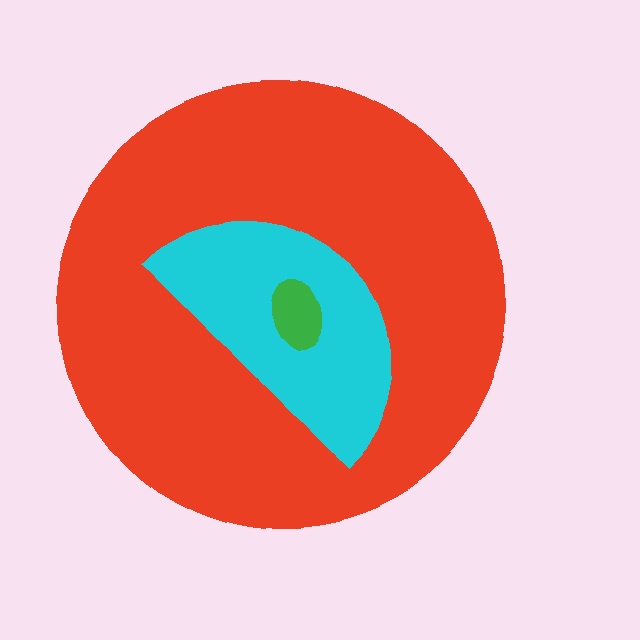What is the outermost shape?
The red circle.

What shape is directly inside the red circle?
The cyan semicircle.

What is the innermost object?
The green ellipse.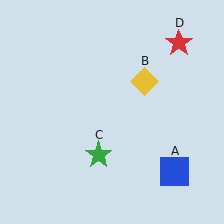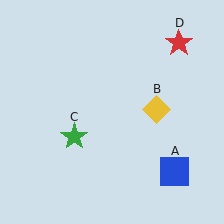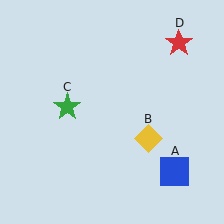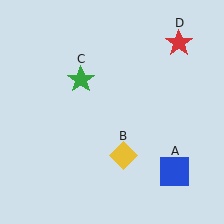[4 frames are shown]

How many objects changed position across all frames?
2 objects changed position: yellow diamond (object B), green star (object C).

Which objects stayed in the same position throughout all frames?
Blue square (object A) and red star (object D) remained stationary.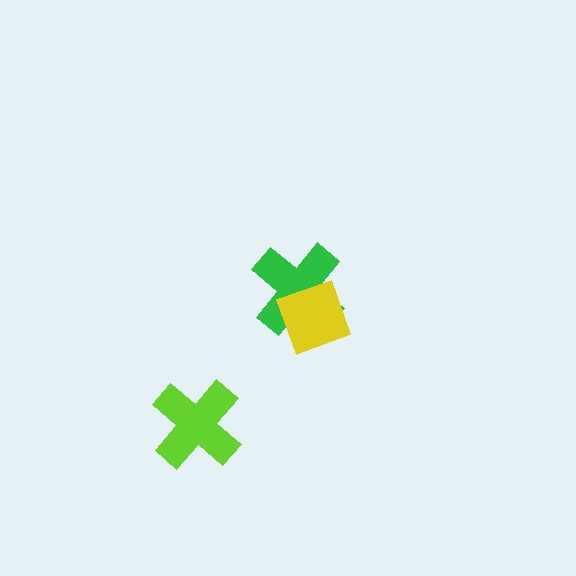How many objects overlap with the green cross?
1 object overlaps with the green cross.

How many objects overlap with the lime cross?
0 objects overlap with the lime cross.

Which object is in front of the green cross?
The yellow square is in front of the green cross.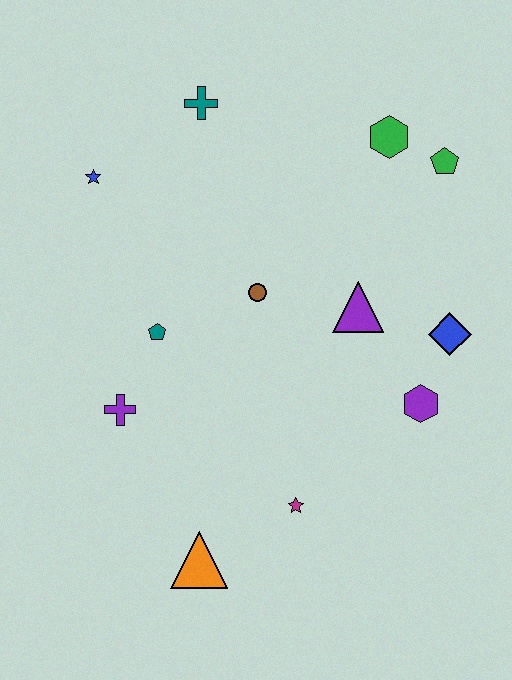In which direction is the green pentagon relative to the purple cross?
The green pentagon is to the right of the purple cross.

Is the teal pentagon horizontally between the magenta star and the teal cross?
No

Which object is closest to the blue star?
The teal cross is closest to the blue star.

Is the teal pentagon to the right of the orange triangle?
No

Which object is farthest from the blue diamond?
The blue star is farthest from the blue diamond.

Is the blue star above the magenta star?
Yes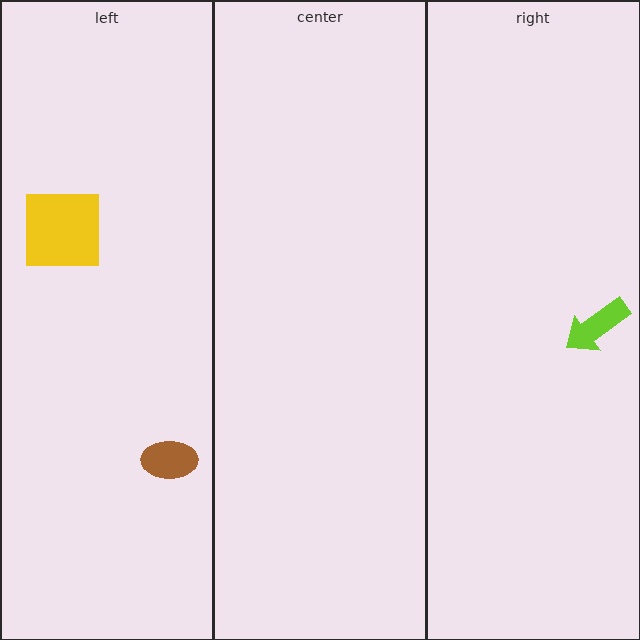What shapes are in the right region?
The lime arrow.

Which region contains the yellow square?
The left region.